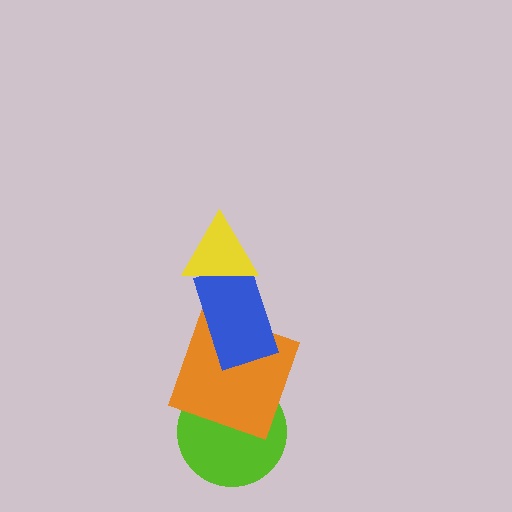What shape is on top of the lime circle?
The orange square is on top of the lime circle.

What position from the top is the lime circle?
The lime circle is 4th from the top.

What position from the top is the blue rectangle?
The blue rectangle is 2nd from the top.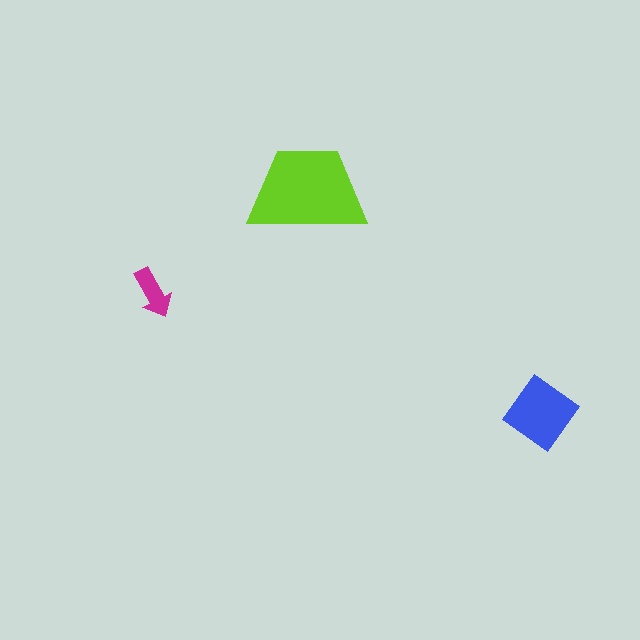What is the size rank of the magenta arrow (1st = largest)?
3rd.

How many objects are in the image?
There are 3 objects in the image.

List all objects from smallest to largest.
The magenta arrow, the blue diamond, the lime trapezoid.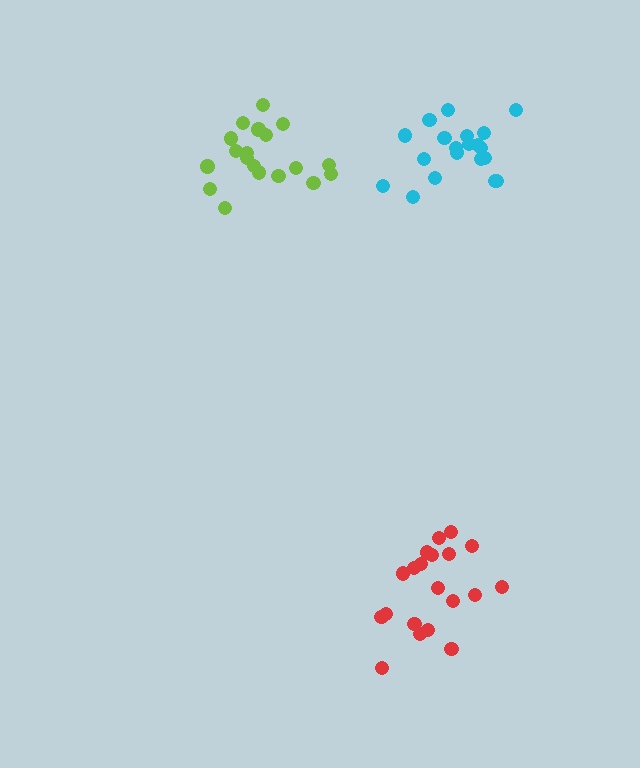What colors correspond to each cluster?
The clusters are colored: cyan, red, lime.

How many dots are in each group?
Group 1: 21 dots, Group 2: 20 dots, Group 3: 19 dots (60 total).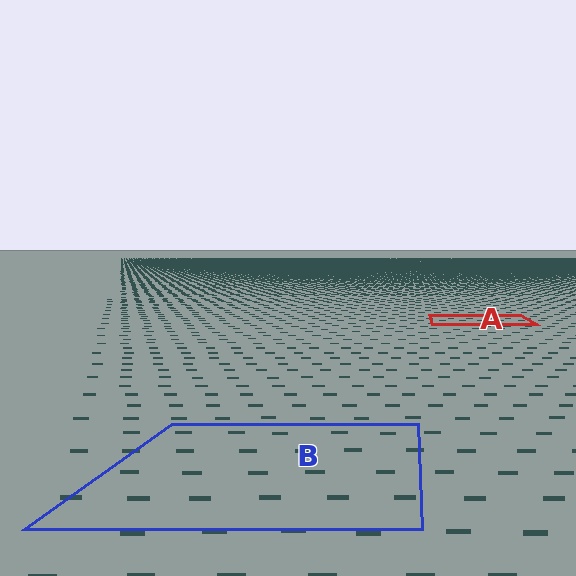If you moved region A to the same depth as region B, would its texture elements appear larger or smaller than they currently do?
They would appear larger. At a closer depth, the same texture elements are projected at a bigger on-screen size.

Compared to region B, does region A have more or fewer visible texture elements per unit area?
Region A has more texture elements per unit area — they are packed more densely because it is farther away.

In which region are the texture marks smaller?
The texture marks are smaller in region A, because it is farther away.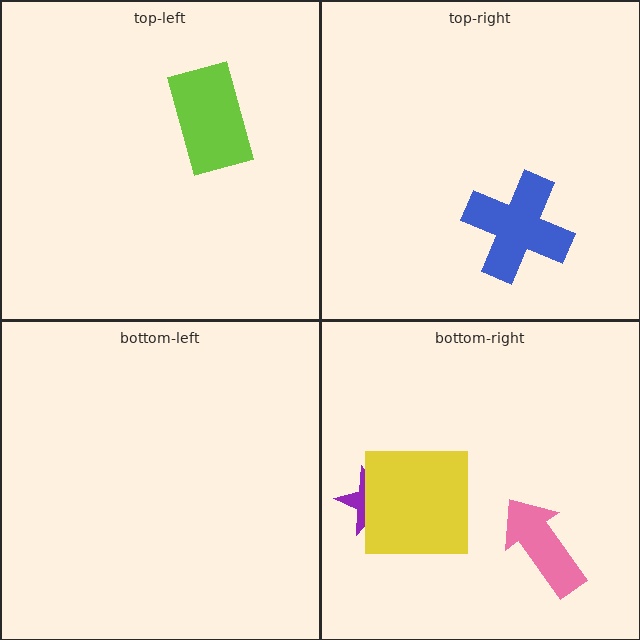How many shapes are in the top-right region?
1.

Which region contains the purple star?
The bottom-right region.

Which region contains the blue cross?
The top-right region.